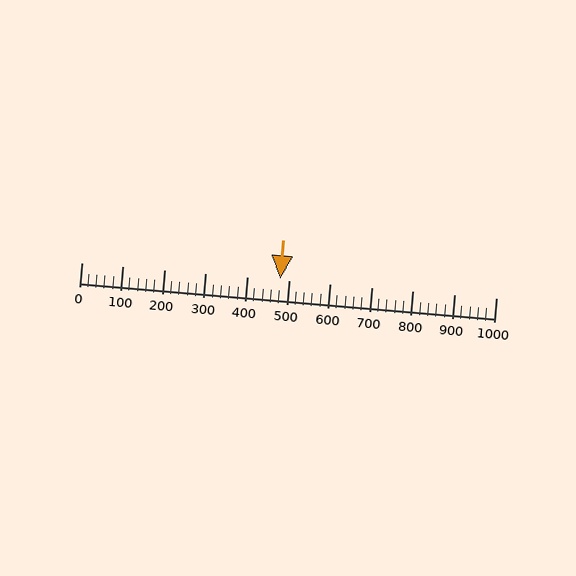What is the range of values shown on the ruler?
The ruler shows values from 0 to 1000.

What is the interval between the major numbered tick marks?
The major tick marks are spaced 100 units apart.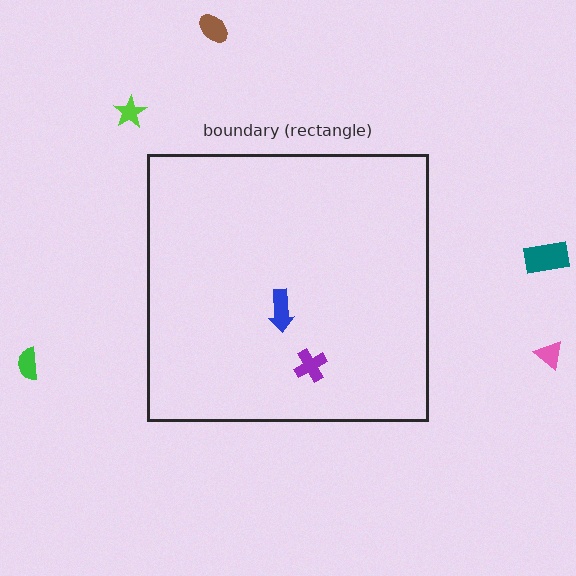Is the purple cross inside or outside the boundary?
Inside.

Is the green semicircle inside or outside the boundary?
Outside.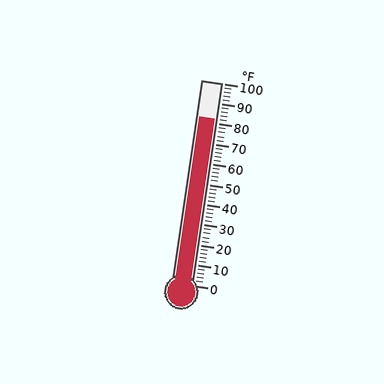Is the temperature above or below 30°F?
The temperature is above 30°F.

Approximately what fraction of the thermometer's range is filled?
The thermometer is filled to approximately 80% of its range.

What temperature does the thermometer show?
The thermometer shows approximately 82°F.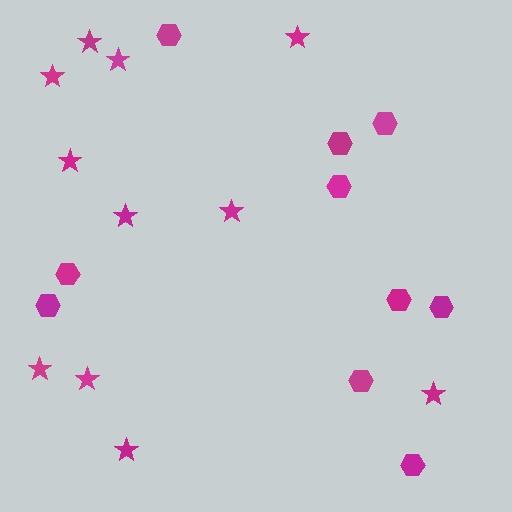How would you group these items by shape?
There are 2 groups: one group of stars (11) and one group of hexagons (10).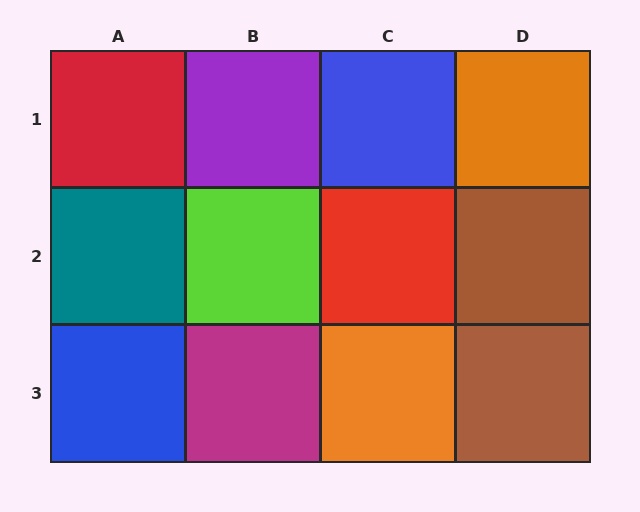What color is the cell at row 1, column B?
Purple.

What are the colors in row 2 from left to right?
Teal, lime, red, brown.